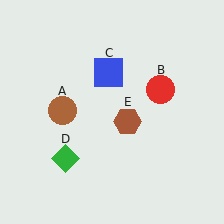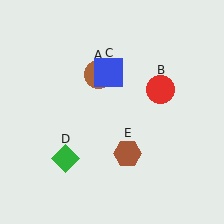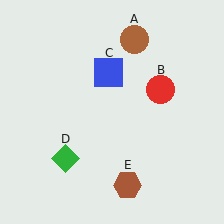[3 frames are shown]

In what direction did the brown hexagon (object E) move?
The brown hexagon (object E) moved down.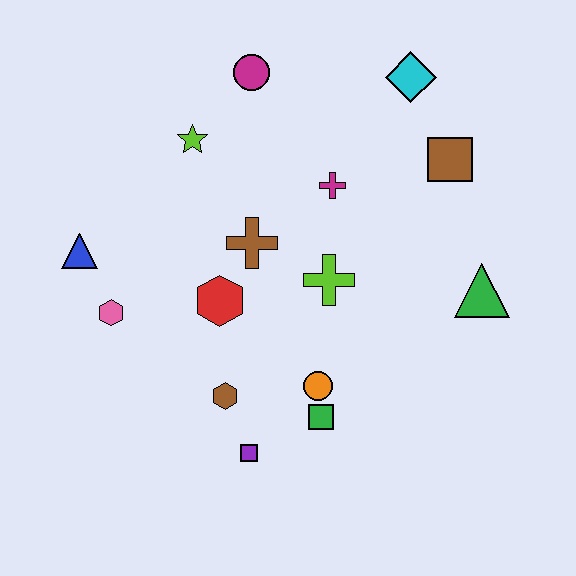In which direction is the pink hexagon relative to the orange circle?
The pink hexagon is to the left of the orange circle.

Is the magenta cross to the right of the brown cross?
Yes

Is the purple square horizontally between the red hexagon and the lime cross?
Yes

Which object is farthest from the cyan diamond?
The purple square is farthest from the cyan diamond.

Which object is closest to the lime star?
The magenta circle is closest to the lime star.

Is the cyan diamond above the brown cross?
Yes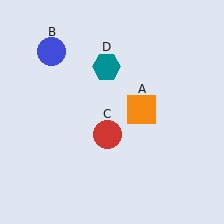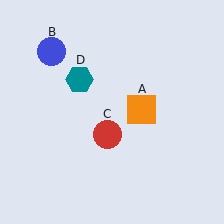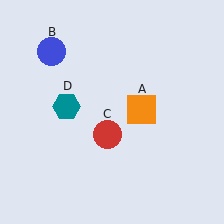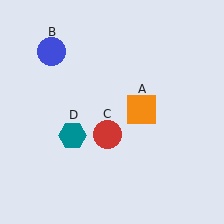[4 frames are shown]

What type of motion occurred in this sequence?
The teal hexagon (object D) rotated counterclockwise around the center of the scene.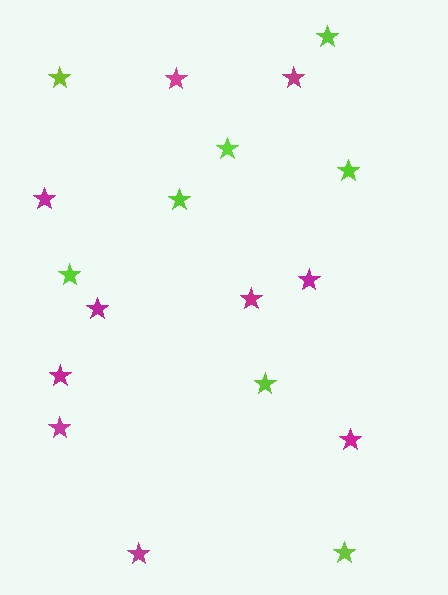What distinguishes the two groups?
There are 2 groups: one group of lime stars (8) and one group of magenta stars (10).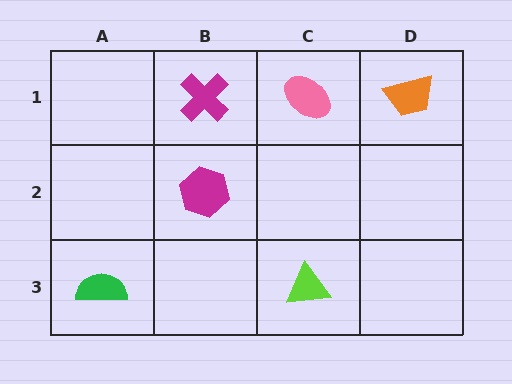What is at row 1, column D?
An orange trapezoid.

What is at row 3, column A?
A green semicircle.